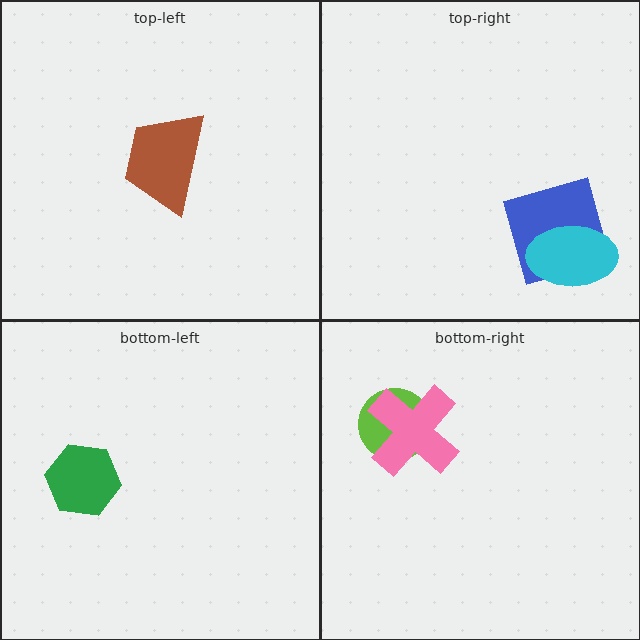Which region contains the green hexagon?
The bottom-left region.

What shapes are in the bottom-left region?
The green hexagon.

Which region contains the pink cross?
The bottom-right region.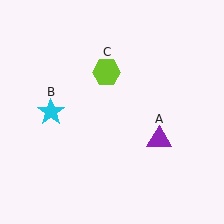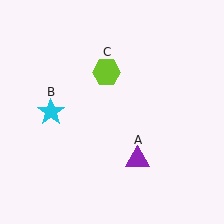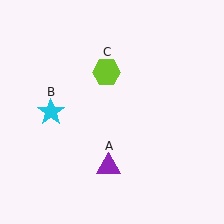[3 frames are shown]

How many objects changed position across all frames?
1 object changed position: purple triangle (object A).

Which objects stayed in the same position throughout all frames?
Cyan star (object B) and lime hexagon (object C) remained stationary.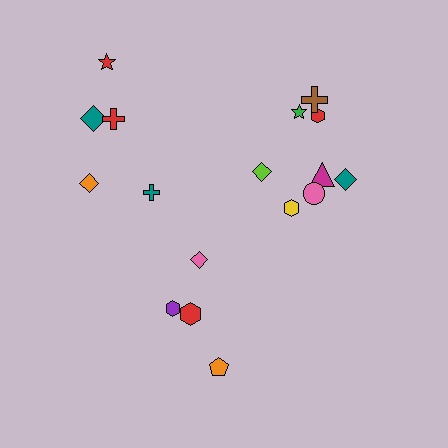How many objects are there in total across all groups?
There are 17 objects.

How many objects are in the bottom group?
There are 4 objects.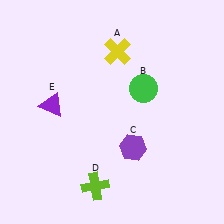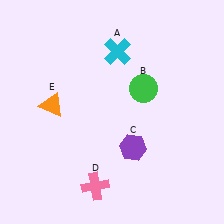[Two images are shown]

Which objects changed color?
A changed from yellow to cyan. D changed from lime to pink. E changed from purple to orange.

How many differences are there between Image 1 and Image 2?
There are 3 differences between the two images.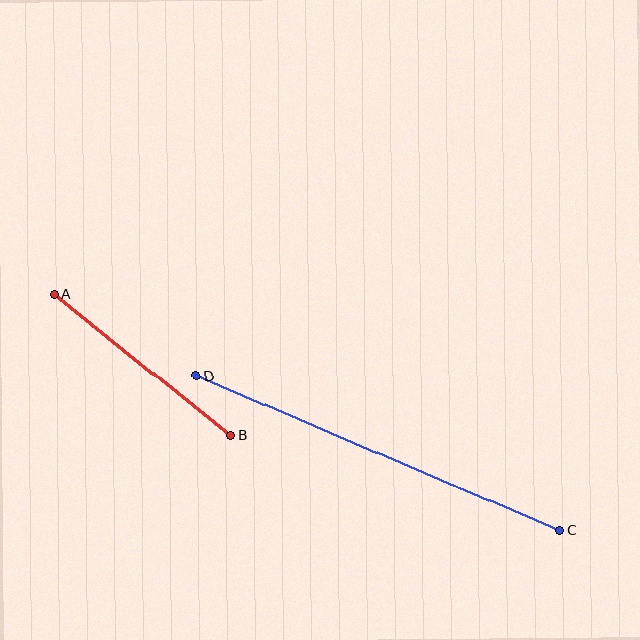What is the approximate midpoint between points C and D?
The midpoint is at approximately (378, 453) pixels.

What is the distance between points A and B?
The distance is approximately 226 pixels.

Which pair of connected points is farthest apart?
Points C and D are farthest apart.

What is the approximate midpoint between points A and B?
The midpoint is at approximately (142, 365) pixels.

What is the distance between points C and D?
The distance is approximately 395 pixels.